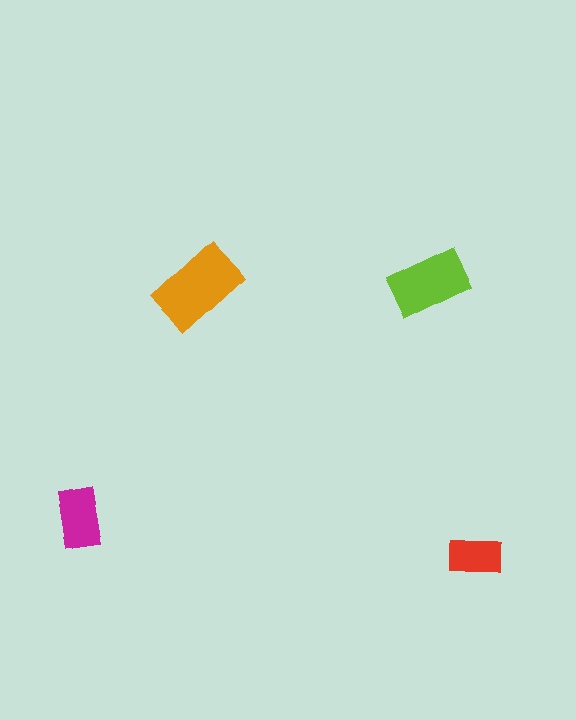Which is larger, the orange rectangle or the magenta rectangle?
The orange one.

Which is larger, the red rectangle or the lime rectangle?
The lime one.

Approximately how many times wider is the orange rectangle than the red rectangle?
About 1.5 times wider.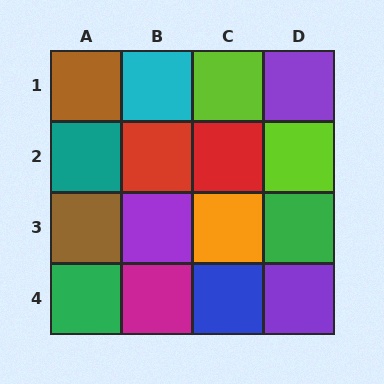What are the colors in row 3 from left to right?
Brown, purple, orange, green.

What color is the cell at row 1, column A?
Brown.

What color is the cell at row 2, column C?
Red.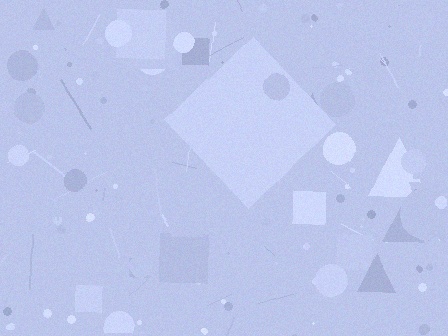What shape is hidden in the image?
A diamond is hidden in the image.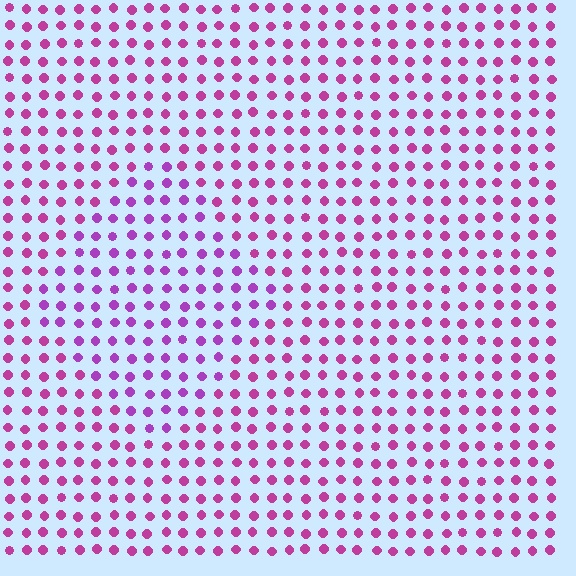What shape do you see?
I see a diamond.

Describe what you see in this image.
The image is filled with small magenta elements in a uniform arrangement. A diamond-shaped region is visible where the elements are tinted to a slightly different hue, forming a subtle color boundary.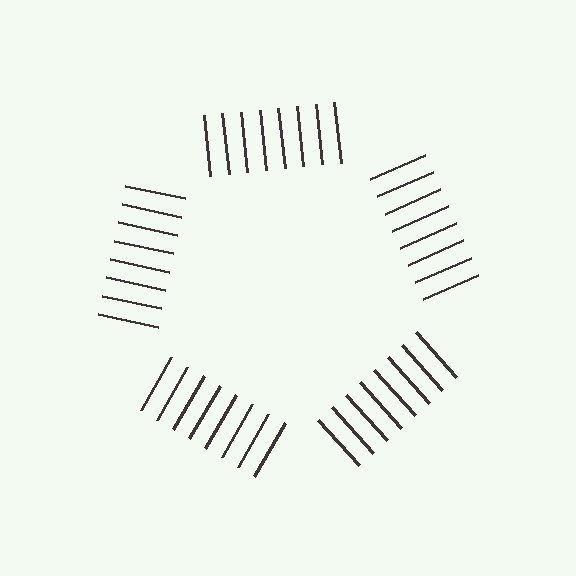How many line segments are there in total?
40 — 8 along each of the 5 edges.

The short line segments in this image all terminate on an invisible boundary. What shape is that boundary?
An illusory pentagon — the line segments terminate on its edges but no continuous stroke is drawn.